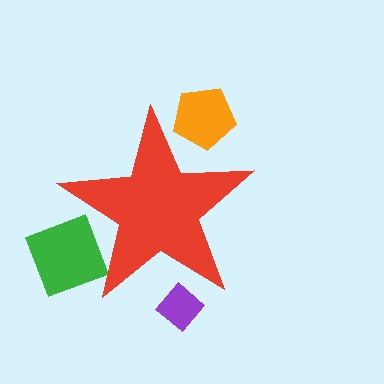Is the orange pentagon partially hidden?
Yes, the orange pentagon is partially hidden behind the red star.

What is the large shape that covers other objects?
A red star.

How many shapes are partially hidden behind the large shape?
3 shapes are partially hidden.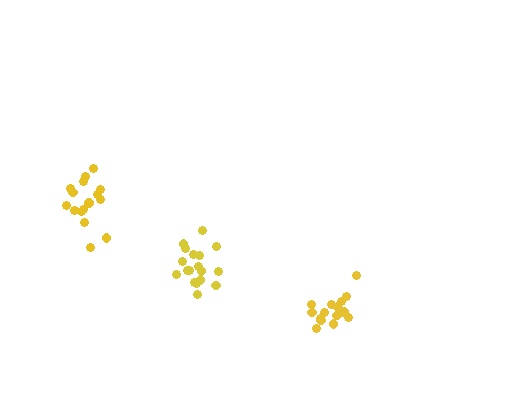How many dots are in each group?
Group 1: 18 dots, Group 2: 15 dots, Group 3: 16 dots (49 total).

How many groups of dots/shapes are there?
There are 3 groups.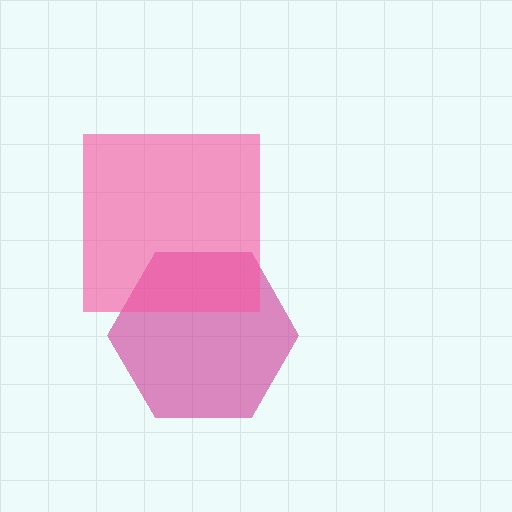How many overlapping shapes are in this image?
There are 2 overlapping shapes in the image.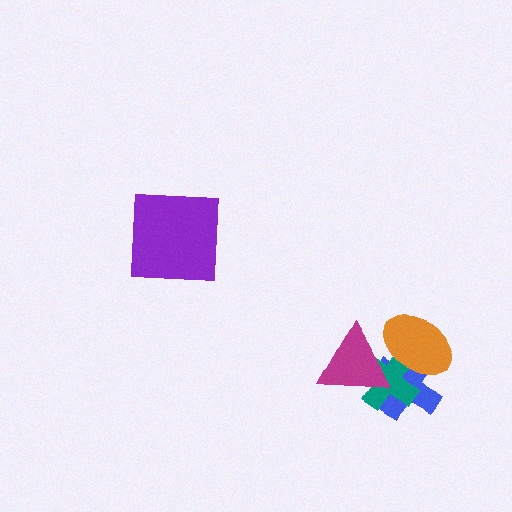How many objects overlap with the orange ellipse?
3 objects overlap with the orange ellipse.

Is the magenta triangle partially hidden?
Yes, it is partially covered by another shape.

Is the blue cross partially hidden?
Yes, it is partially covered by another shape.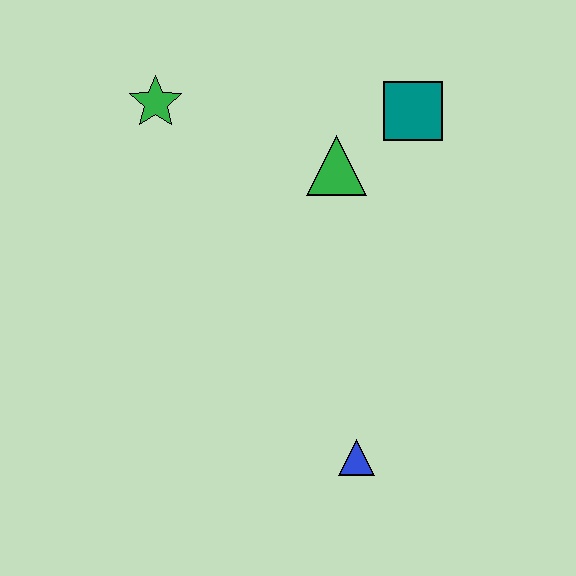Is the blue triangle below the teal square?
Yes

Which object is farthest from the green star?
The blue triangle is farthest from the green star.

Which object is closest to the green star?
The green triangle is closest to the green star.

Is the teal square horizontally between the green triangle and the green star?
No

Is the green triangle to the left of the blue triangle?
Yes